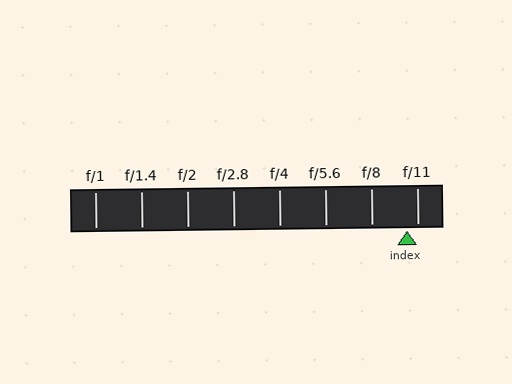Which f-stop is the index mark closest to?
The index mark is closest to f/11.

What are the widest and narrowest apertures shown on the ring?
The widest aperture shown is f/1 and the narrowest is f/11.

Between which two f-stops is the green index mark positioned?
The index mark is between f/8 and f/11.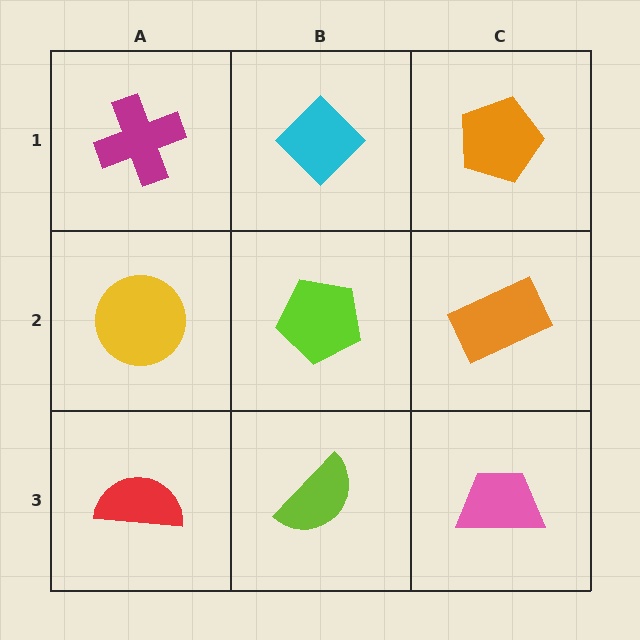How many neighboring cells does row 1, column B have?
3.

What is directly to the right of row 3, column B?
A pink trapezoid.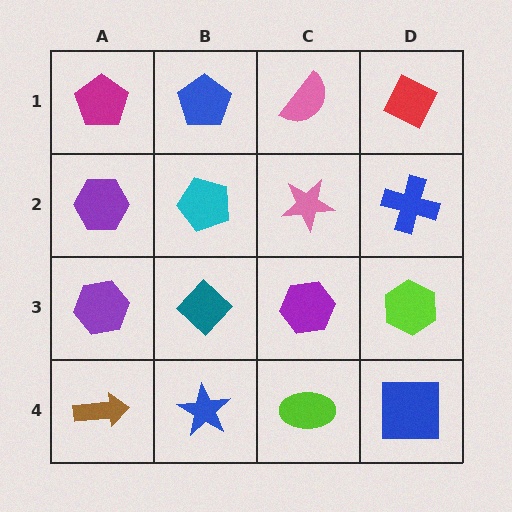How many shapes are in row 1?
4 shapes.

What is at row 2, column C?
A pink star.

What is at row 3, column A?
A purple hexagon.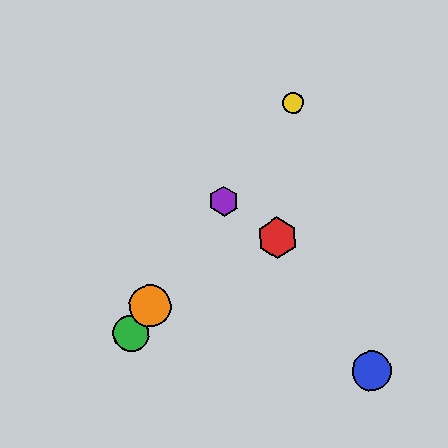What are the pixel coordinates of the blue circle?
The blue circle is at (372, 371).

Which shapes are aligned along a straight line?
The green circle, the yellow circle, the purple hexagon, the orange circle are aligned along a straight line.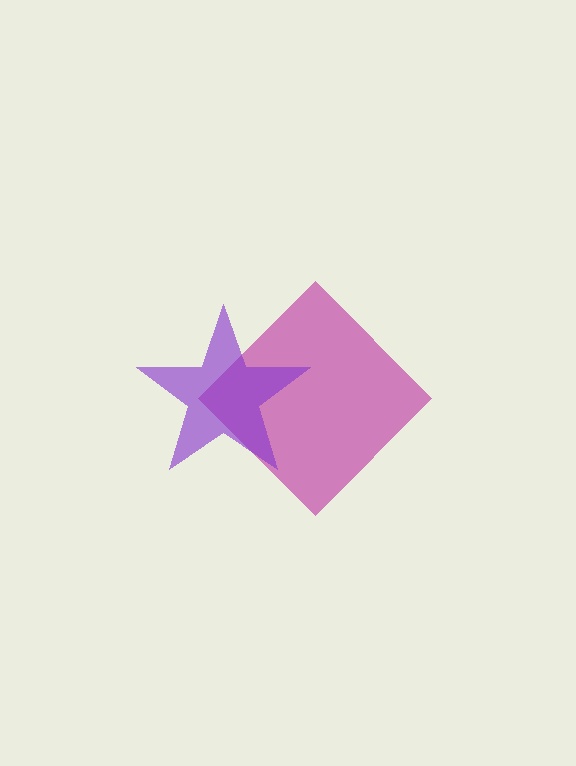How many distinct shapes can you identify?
There are 2 distinct shapes: a magenta diamond, a purple star.